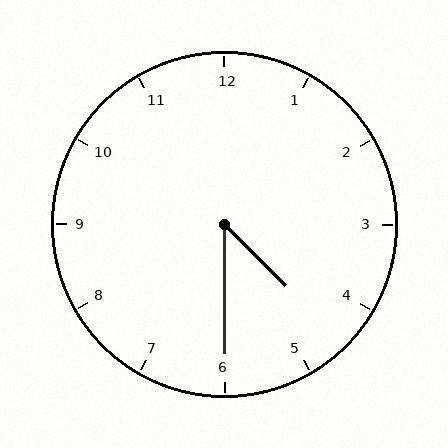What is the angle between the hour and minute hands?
Approximately 45 degrees.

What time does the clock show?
4:30.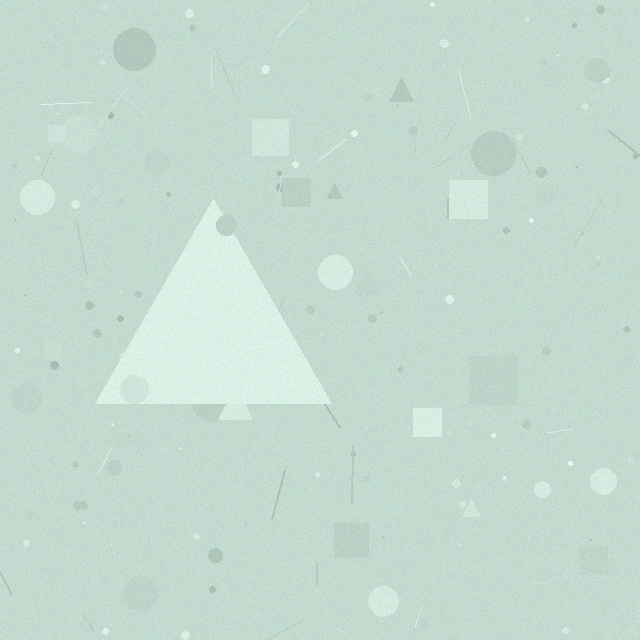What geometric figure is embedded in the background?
A triangle is embedded in the background.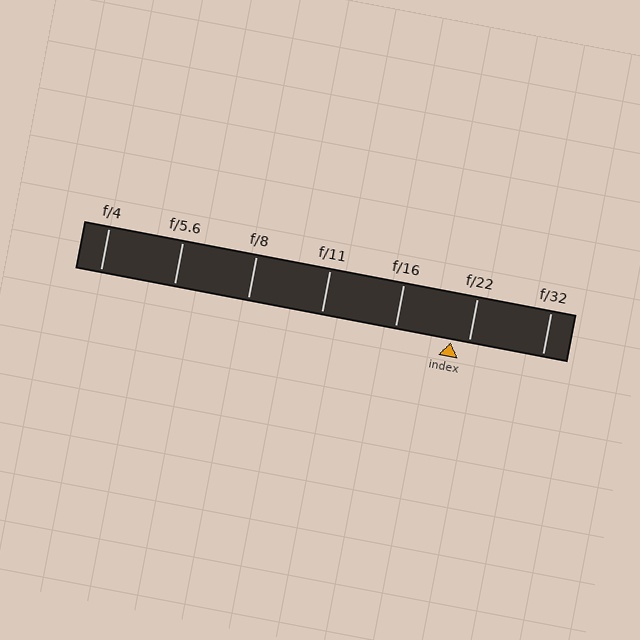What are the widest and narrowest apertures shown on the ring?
The widest aperture shown is f/4 and the narrowest is f/32.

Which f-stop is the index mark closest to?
The index mark is closest to f/22.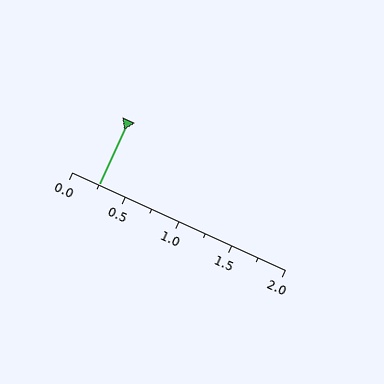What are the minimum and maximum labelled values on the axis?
The axis runs from 0.0 to 2.0.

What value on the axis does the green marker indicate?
The marker indicates approximately 0.25.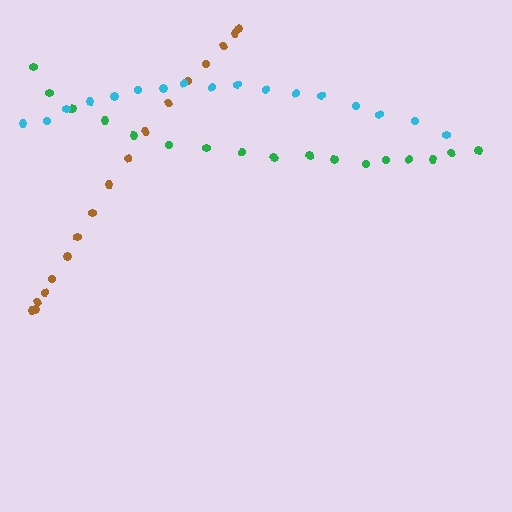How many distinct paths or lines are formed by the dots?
There are 3 distinct paths.